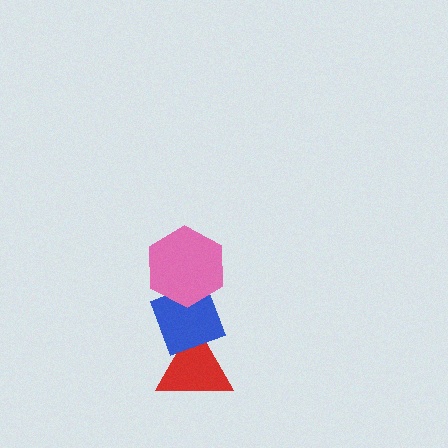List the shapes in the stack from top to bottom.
From top to bottom: the pink hexagon, the blue diamond, the red triangle.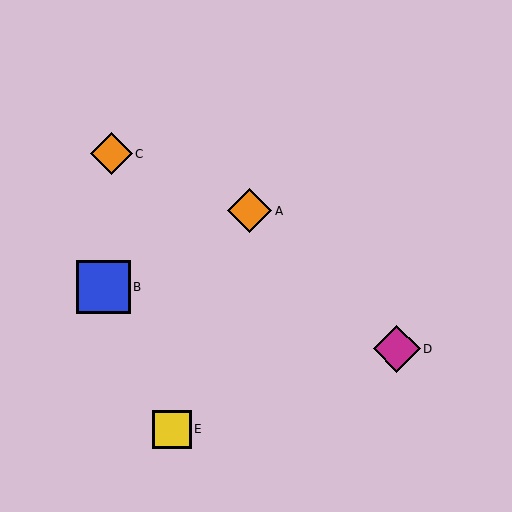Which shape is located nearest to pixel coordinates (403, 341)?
The magenta diamond (labeled D) at (397, 349) is nearest to that location.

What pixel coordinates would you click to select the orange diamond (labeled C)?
Click at (111, 154) to select the orange diamond C.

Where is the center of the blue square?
The center of the blue square is at (104, 287).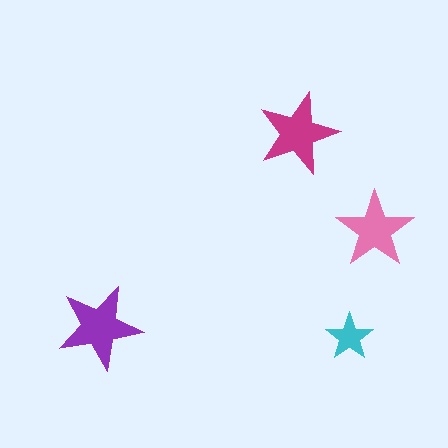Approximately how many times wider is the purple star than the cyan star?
About 2 times wider.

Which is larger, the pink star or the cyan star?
The pink one.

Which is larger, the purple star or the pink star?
The purple one.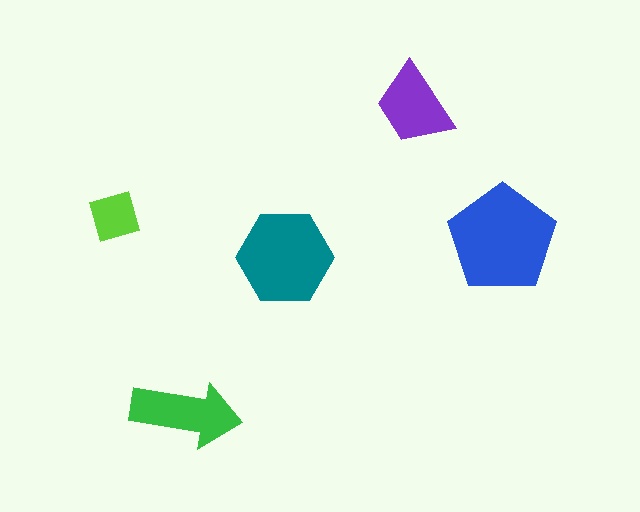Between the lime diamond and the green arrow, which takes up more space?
The green arrow.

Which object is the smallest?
The lime diamond.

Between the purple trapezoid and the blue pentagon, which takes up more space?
The blue pentagon.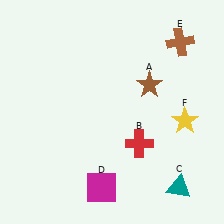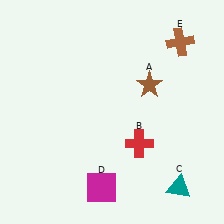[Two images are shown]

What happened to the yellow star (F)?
The yellow star (F) was removed in Image 2. It was in the bottom-right area of Image 1.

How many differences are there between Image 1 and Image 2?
There is 1 difference between the two images.